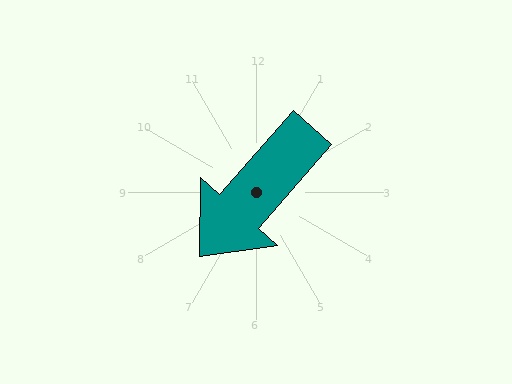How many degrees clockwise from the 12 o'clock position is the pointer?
Approximately 221 degrees.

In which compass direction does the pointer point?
Southwest.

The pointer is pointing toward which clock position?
Roughly 7 o'clock.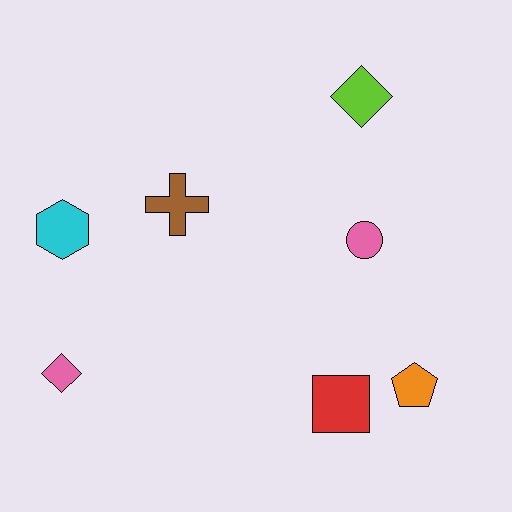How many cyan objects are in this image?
There is 1 cyan object.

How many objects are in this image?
There are 7 objects.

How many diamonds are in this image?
There are 2 diamonds.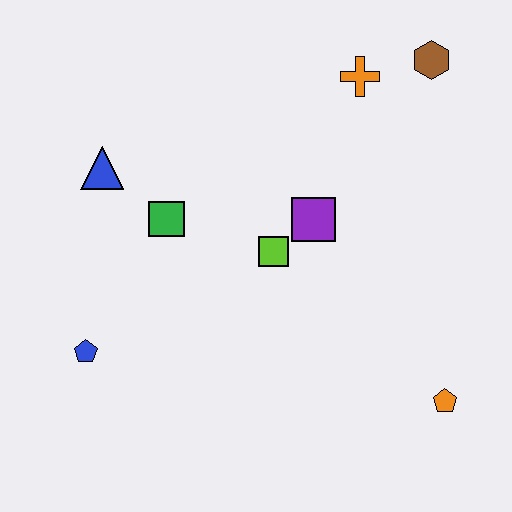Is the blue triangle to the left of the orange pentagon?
Yes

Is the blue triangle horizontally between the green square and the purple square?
No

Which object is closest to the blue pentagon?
The green square is closest to the blue pentagon.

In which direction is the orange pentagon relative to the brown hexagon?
The orange pentagon is below the brown hexagon.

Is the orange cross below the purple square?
No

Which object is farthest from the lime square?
The brown hexagon is farthest from the lime square.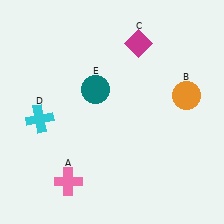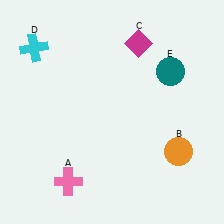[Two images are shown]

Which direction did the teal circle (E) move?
The teal circle (E) moved right.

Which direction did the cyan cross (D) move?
The cyan cross (D) moved up.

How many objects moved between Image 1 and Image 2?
3 objects moved between the two images.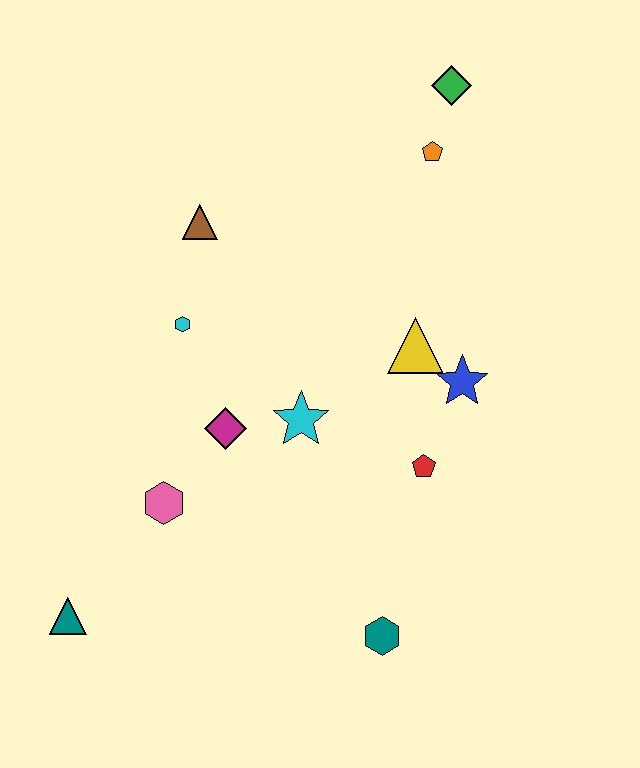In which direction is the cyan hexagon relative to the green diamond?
The cyan hexagon is to the left of the green diamond.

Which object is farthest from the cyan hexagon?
The teal hexagon is farthest from the cyan hexagon.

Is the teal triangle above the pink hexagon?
No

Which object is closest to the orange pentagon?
The green diamond is closest to the orange pentagon.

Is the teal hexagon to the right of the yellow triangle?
No